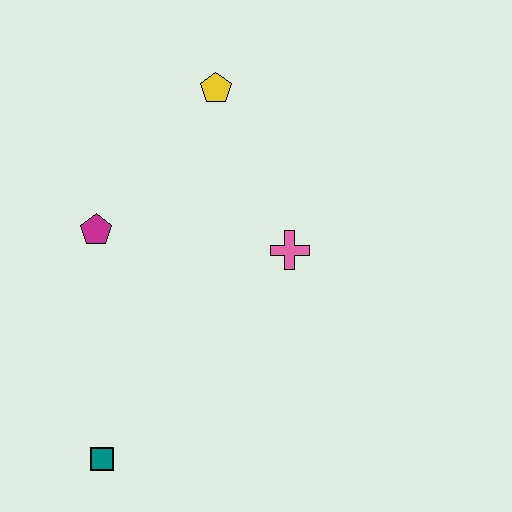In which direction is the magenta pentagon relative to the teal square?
The magenta pentagon is above the teal square.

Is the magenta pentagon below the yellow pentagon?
Yes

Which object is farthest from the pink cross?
The teal square is farthest from the pink cross.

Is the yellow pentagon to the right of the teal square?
Yes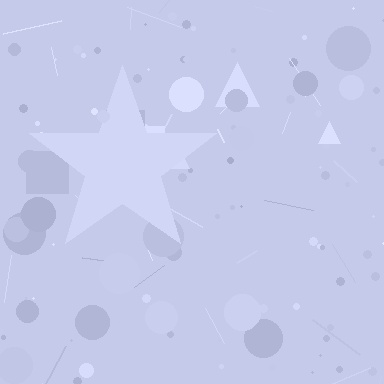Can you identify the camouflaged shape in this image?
The camouflaged shape is a star.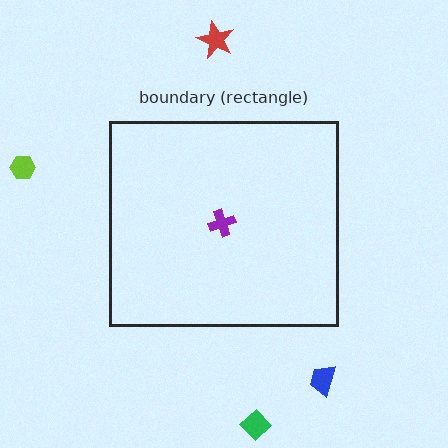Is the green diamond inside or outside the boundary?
Outside.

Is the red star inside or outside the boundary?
Outside.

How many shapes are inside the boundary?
1 inside, 4 outside.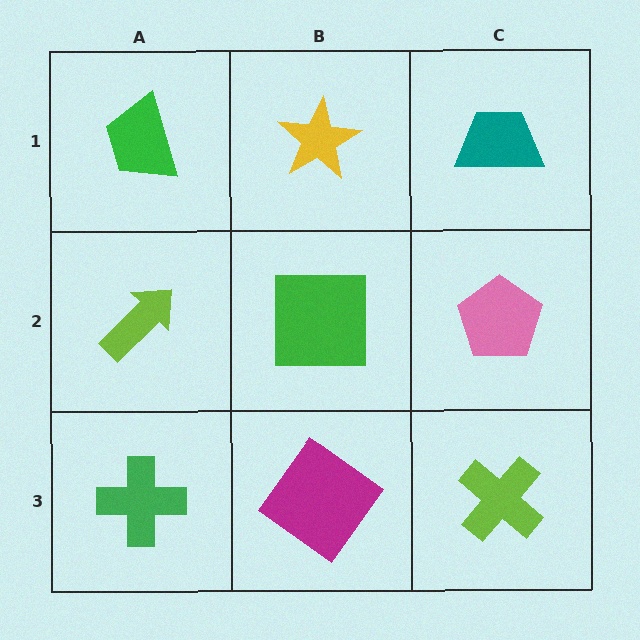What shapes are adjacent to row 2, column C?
A teal trapezoid (row 1, column C), a lime cross (row 3, column C), a green square (row 2, column B).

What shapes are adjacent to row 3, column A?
A lime arrow (row 2, column A), a magenta diamond (row 3, column B).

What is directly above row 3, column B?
A green square.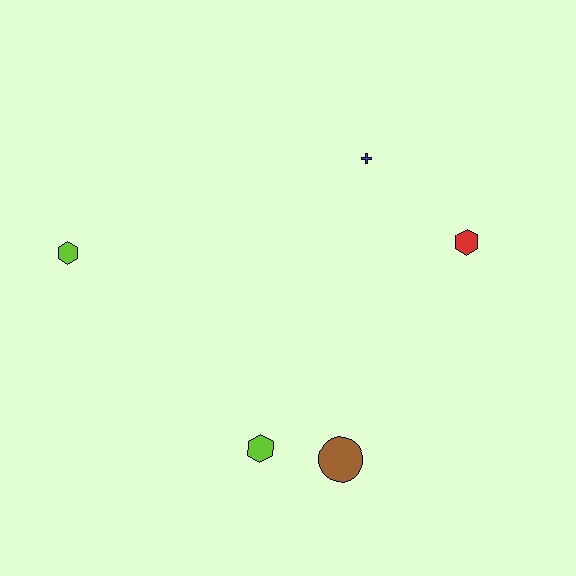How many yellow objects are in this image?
There are no yellow objects.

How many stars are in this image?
There are no stars.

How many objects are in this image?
There are 5 objects.